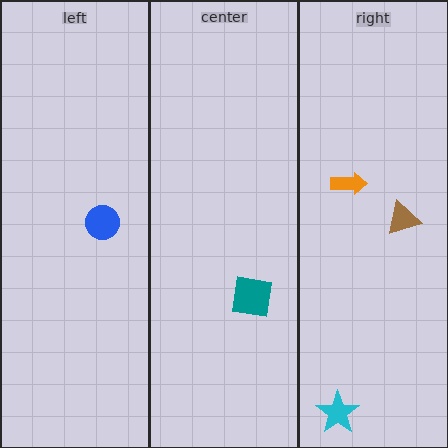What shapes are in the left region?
The blue circle.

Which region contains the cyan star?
The right region.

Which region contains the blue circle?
The left region.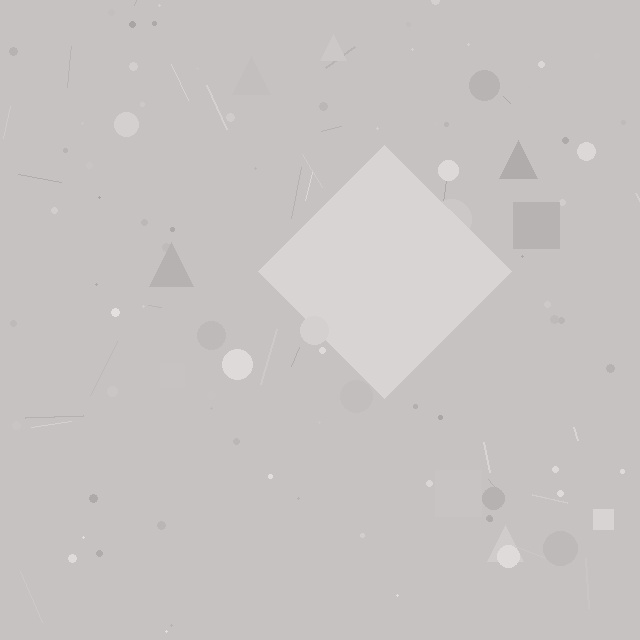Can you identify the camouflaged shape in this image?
The camouflaged shape is a diamond.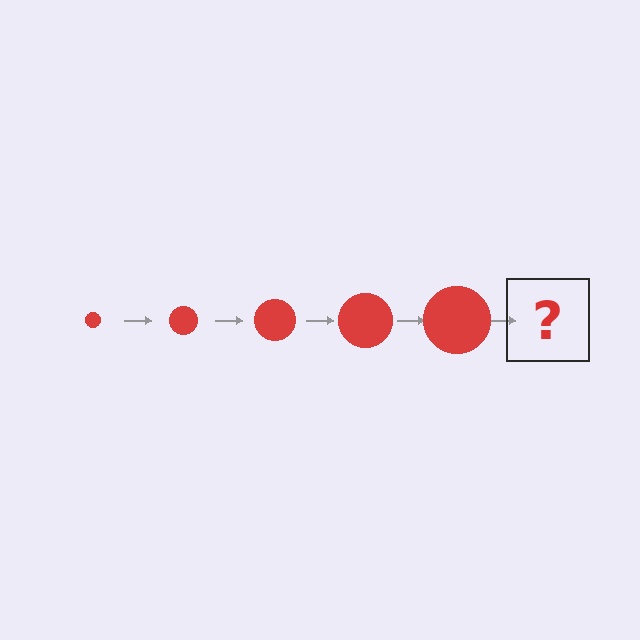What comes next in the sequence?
The next element should be a red circle, larger than the previous one.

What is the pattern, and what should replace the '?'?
The pattern is that the circle gets progressively larger each step. The '?' should be a red circle, larger than the previous one.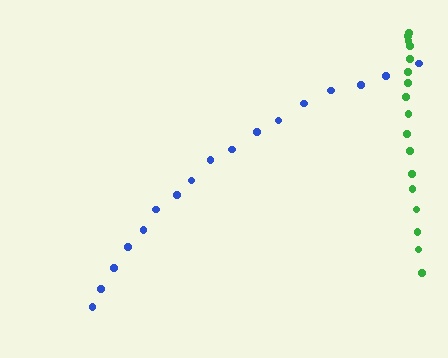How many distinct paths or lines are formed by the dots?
There are 2 distinct paths.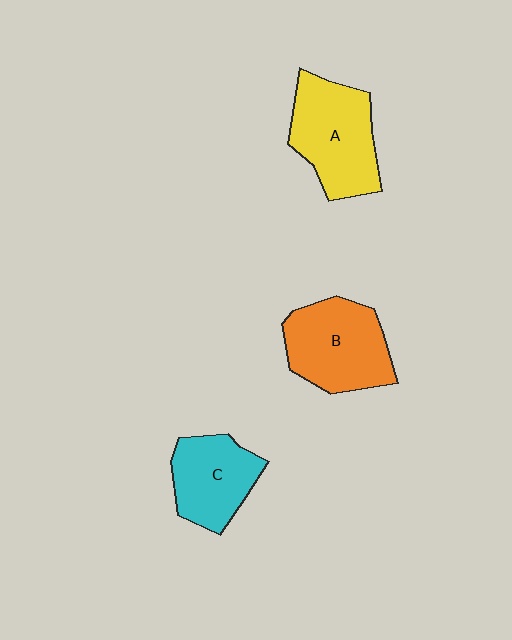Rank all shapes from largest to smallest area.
From largest to smallest: A (yellow), B (orange), C (cyan).